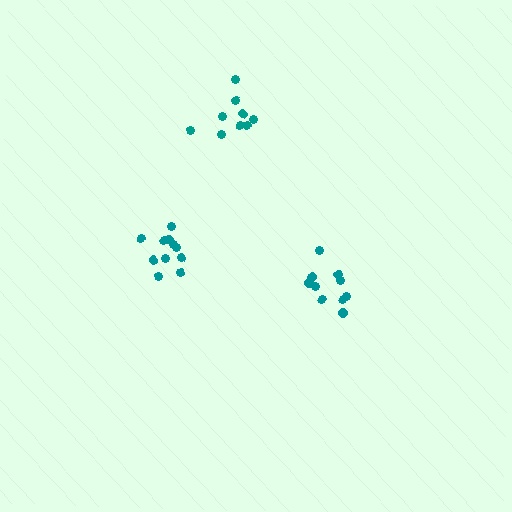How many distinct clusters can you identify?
There are 3 distinct clusters.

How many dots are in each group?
Group 1: 11 dots, Group 2: 11 dots, Group 3: 9 dots (31 total).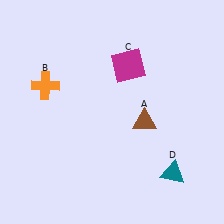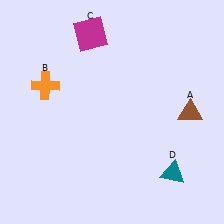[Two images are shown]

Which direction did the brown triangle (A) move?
The brown triangle (A) moved right.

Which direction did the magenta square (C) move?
The magenta square (C) moved left.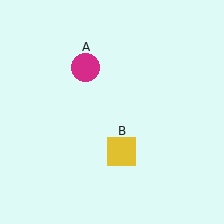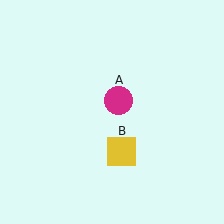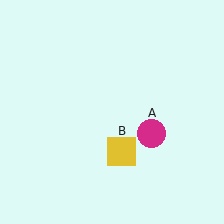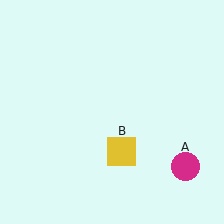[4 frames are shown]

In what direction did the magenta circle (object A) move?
The magenta circle (object A) moved down and to the right.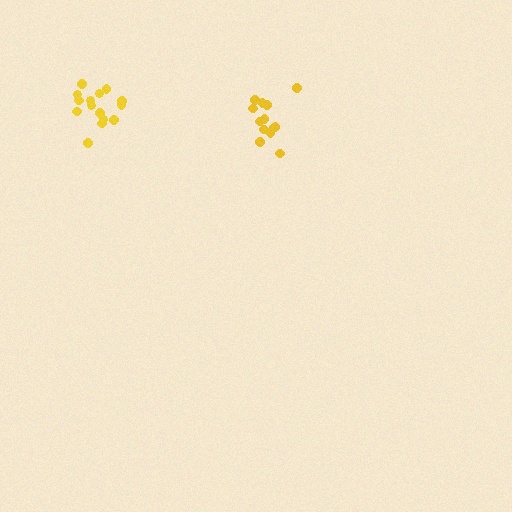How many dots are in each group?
Group 1: 13 dots, Group 2: 15 dots (28 total).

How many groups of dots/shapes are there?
There are 2 groups.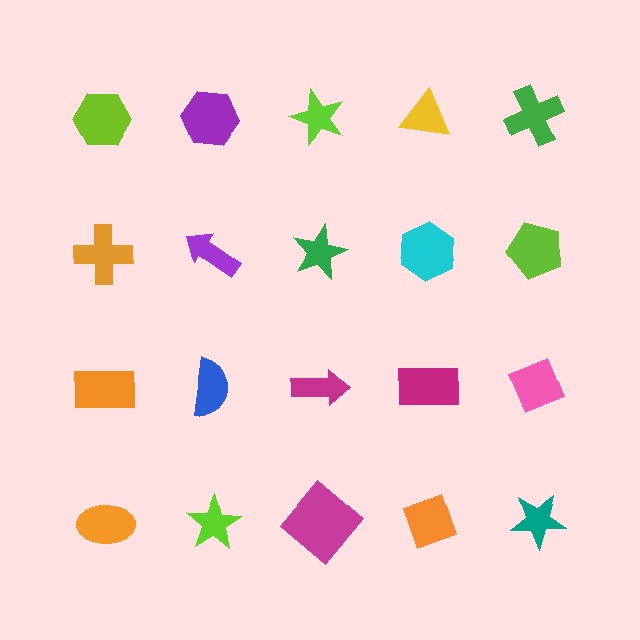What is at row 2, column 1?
An orange cross.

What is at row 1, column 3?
A lime star.